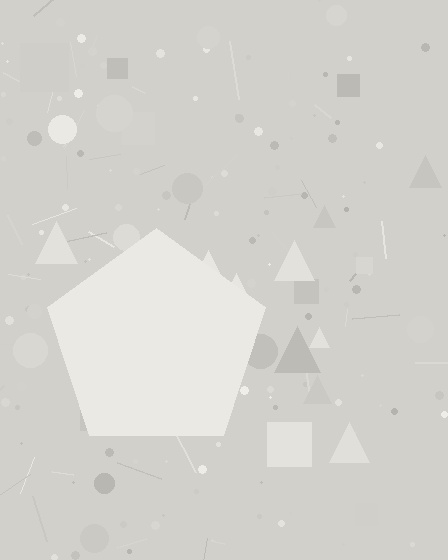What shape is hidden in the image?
A pentagon is hidden in the image.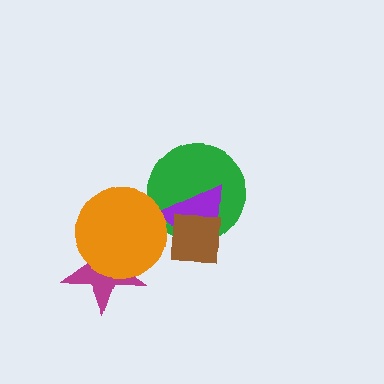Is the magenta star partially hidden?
Yes, it is partially covered by another shape.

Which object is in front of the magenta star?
The orange circle is in front of the magenta star.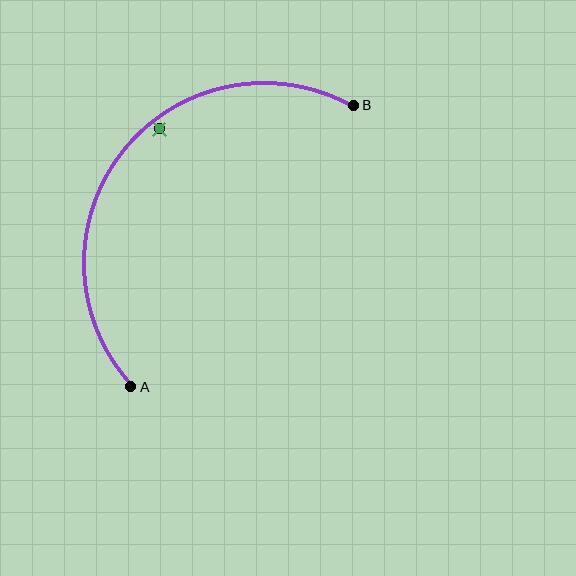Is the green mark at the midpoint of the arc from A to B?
No — the green mark does not lie on the arc at all. It sits slightly inside the curve.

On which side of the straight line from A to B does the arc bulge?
The arc bulges above and to the left of the straight line connecting A and B.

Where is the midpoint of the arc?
The arc midpoint is the point on the curve farthest from the straight line joining A and B. It sits above and to the left of that line.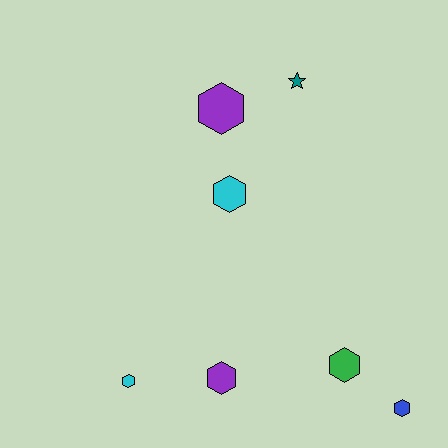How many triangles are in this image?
There are no triangles.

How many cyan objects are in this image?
There are 2 cyan objects.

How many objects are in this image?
There are 7 objects.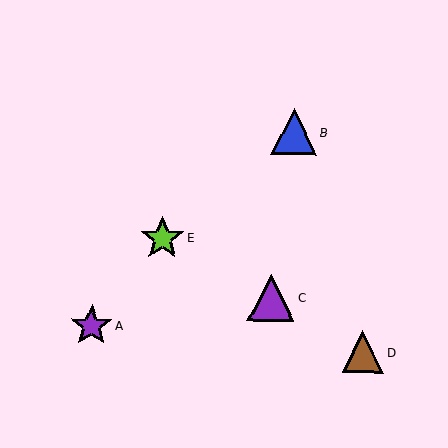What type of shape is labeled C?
Shape C is a purple triangle.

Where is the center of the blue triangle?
The center of the blue triangle is at (294, 132).